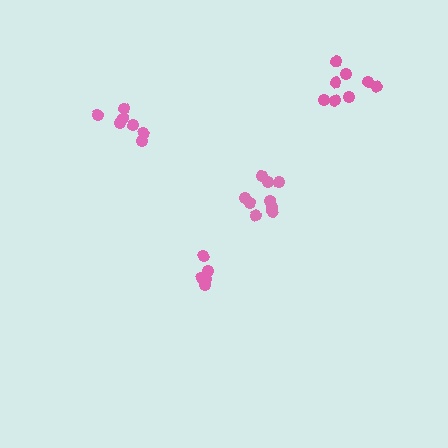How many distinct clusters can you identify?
There are 4 distinct clusters.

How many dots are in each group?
Group 1: 5 dots, Group 2: 8 dots, Group 3: 9 dots, Group 4: 7 dots (29 total).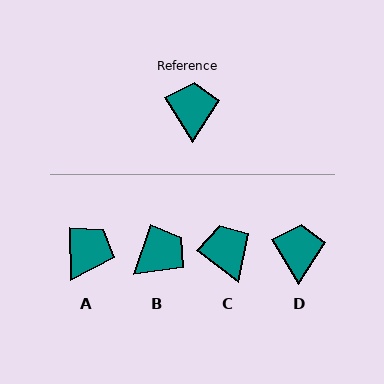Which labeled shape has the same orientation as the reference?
D.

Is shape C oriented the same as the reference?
No, it is off by about 22 degrees.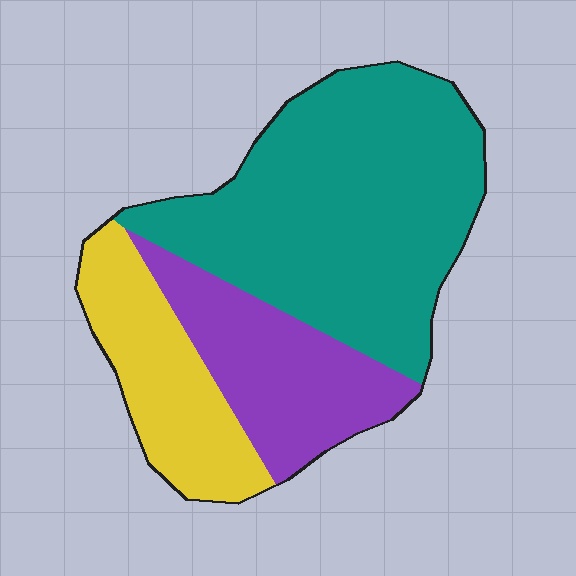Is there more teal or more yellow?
Teal.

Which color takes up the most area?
Teal, at roughly 55%.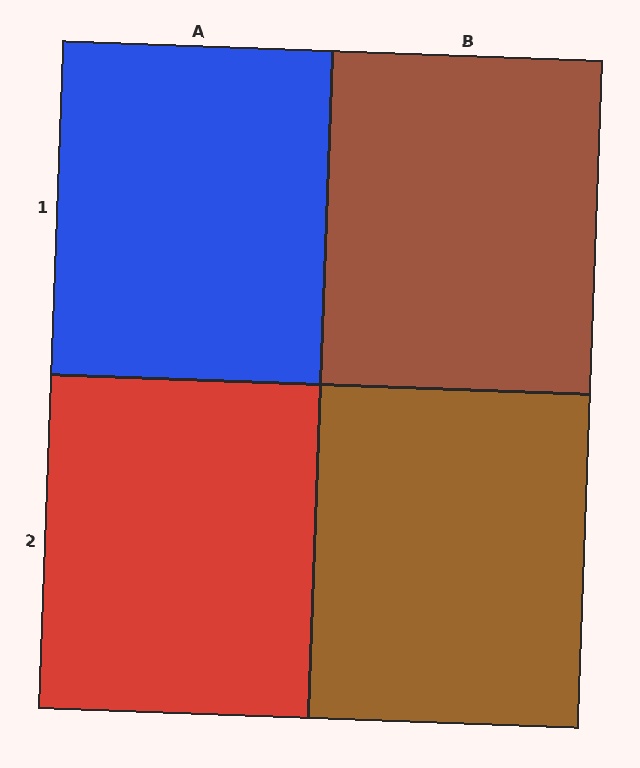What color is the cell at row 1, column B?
Brown.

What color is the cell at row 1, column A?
Blue.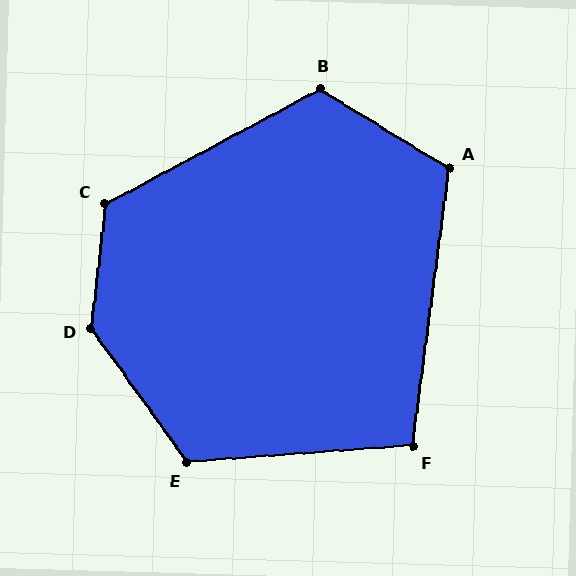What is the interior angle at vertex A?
Approximately 114 degrees (obtuse).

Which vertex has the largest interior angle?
D, at approximately 138 degrees.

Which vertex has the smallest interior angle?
F, at approximately 102 degrees.